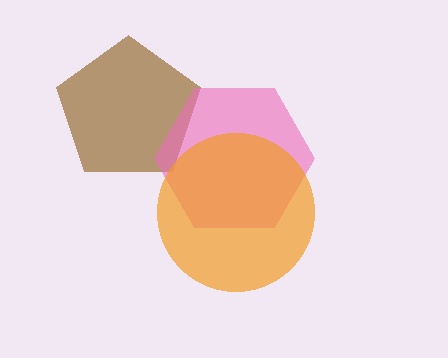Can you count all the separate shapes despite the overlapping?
Yes, there are 3 separate shapes.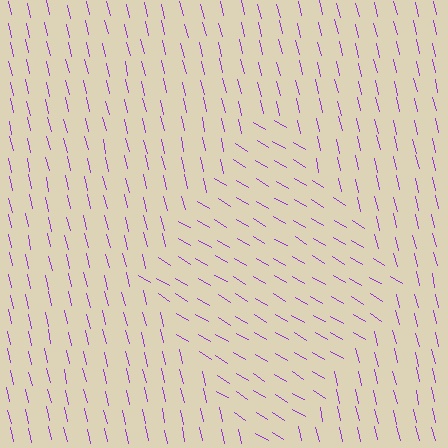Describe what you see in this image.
The image is filled with small purple line segments. A diamond region in the image has lines oriented differently from the surrounding lines, creating a visible texture boundary.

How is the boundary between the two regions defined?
The boundary is defined purely by a change in line orientation (approximately 45 degrees difference). All lines are the same color and thickness.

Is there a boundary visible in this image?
Yes, there is a texture boundary formed by a change in line orientation.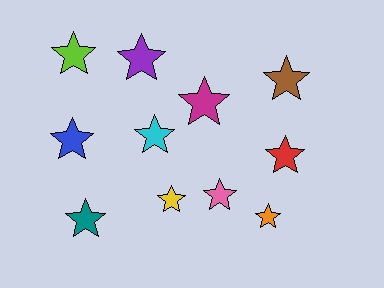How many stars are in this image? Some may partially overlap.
There are 11 stars.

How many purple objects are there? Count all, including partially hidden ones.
There is 1 purple object.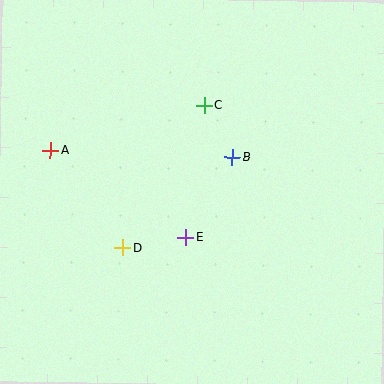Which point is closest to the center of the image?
Point E at (186, 237) is closest to the center.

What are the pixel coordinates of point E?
Point E is at (186, 237).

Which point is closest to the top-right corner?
Point C is closest to the top-right corner.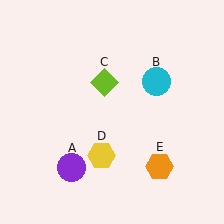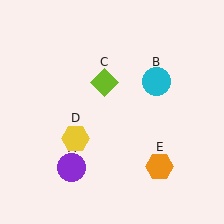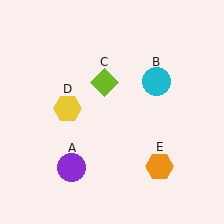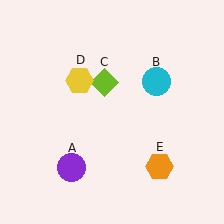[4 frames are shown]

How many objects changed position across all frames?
1 object changed position: yellow hexagon (object D).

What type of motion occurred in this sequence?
The yellow hexagon (object D) rotated clockwise around the center of the scene.